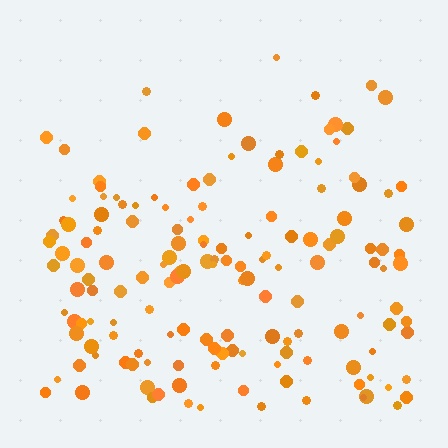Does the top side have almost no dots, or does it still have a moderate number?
Still a moderate number, just noticeably fewer than the bottom.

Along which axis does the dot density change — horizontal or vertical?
Vertical.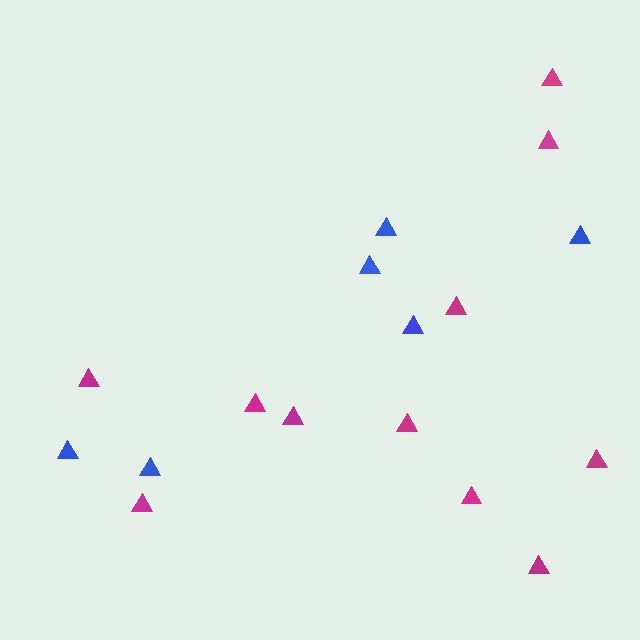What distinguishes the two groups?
There are 2 groups: one group of blue triangles (6) and one group of magenta triangles (11).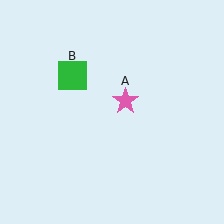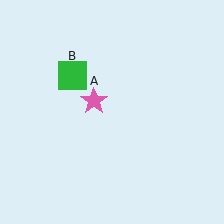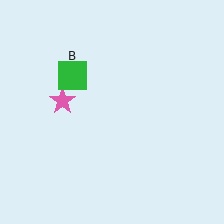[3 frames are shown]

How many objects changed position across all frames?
1 object changed position: pink star (object A).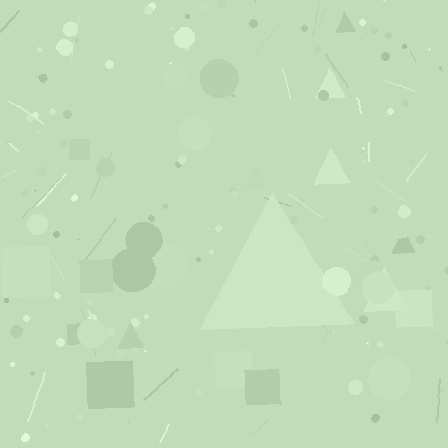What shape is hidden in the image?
A triangle is hidden in the image.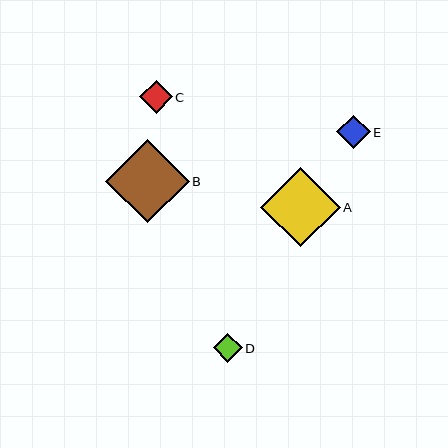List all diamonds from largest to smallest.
From largest to smallest: B, A, E, C, D.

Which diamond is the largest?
Diamond B is the largest with a size of approximately 83 pixels.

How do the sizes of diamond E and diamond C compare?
Diamond E and diamond C are approximately the same size.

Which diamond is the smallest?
Diamond D is the smallest with a size of approximately 29 pixels.